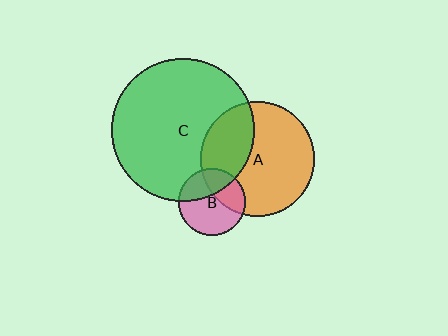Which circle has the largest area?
Circle C (green).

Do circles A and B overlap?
Yes.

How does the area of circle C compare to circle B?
Approximately 4.6 times.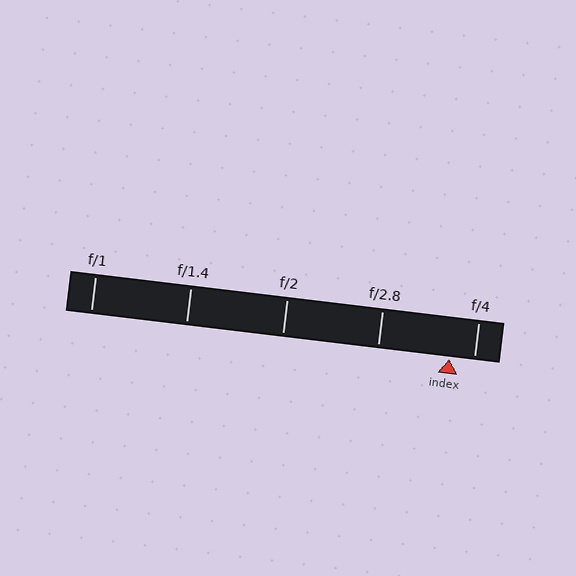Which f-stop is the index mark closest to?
The index mark is closest to f/4.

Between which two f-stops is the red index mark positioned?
The index mark is between f/2.8 and f/4.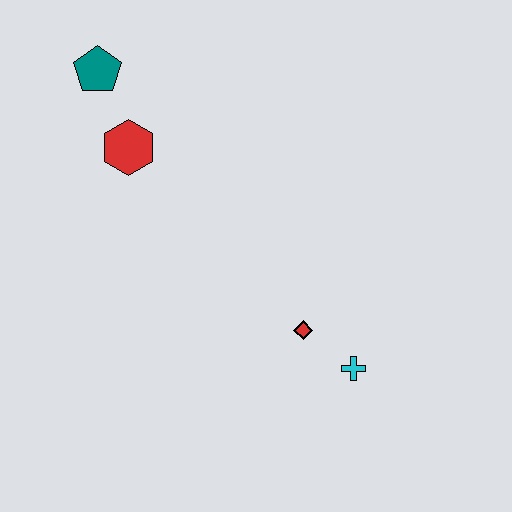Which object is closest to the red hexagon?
The teal pentagon is closest to the red hexagon.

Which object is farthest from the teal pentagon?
The cyan cross is farthest from the teal pentagon.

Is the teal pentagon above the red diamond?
Yes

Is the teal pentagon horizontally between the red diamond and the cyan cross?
No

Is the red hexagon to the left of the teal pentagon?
No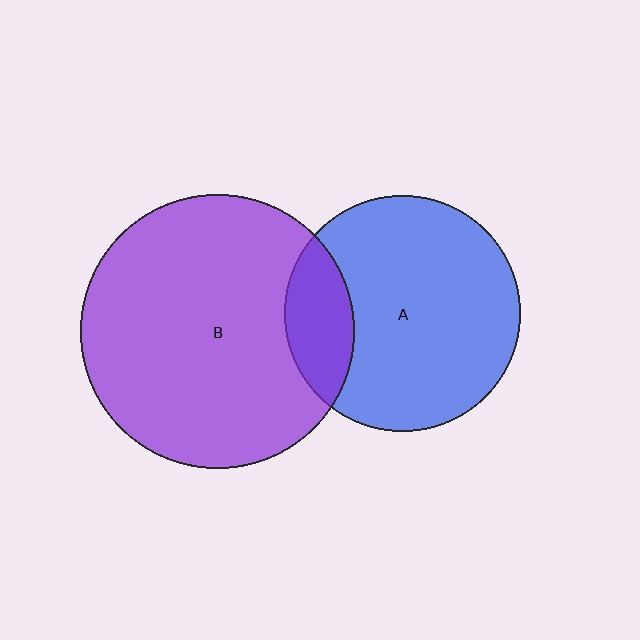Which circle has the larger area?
Circle B (purple).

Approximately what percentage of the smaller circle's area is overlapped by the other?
Approximately 20%.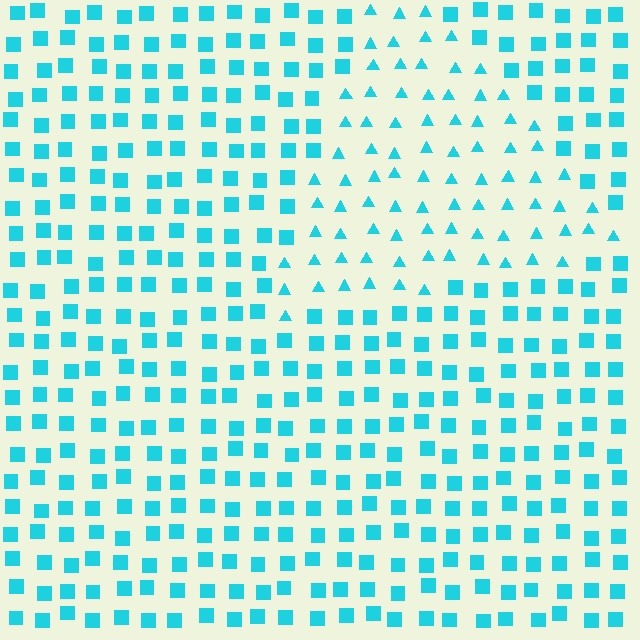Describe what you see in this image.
The image is filled with small cyan elements arranged in a uniform grid. A triangle-shaped region contains triangles, while the surrounding area contains squares. The boundary is defined purely by the change in element shape.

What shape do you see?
I see a triangle.